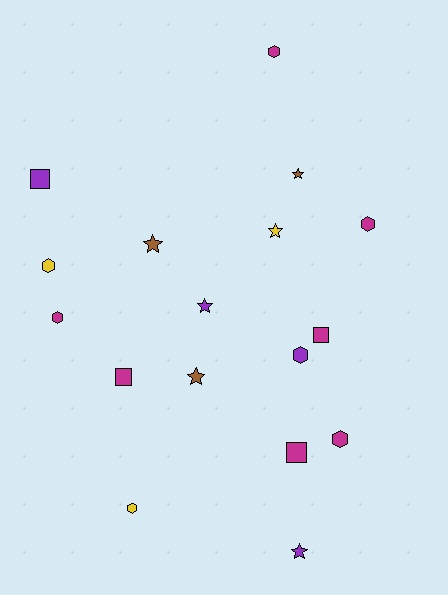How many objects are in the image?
There are 17 objects.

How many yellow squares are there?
There are no yellow squares.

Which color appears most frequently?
Magenta, with 7 objects.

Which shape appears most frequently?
Hexagon, with 7 objects.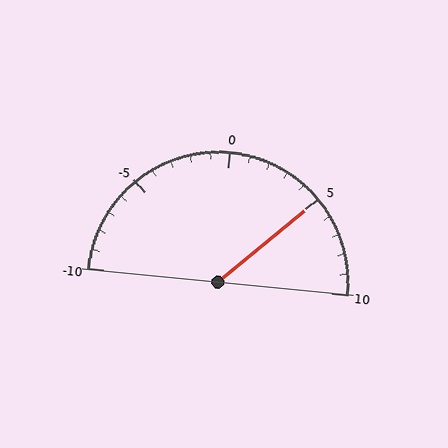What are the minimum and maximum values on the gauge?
The gauge ranges from -10 to 10.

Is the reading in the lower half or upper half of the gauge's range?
The reading is in the upper half of the range (-10 to 10).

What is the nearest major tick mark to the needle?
The nearest major tick mark is 5.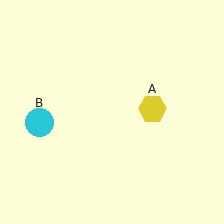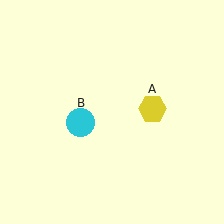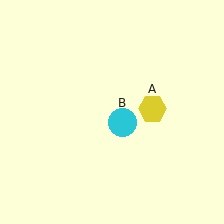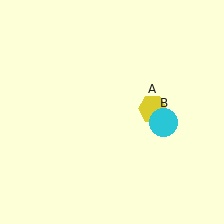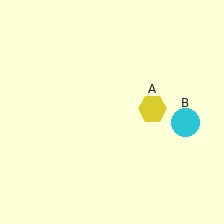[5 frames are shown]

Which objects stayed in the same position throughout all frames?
Yellow hexagon (object A) remained stationary.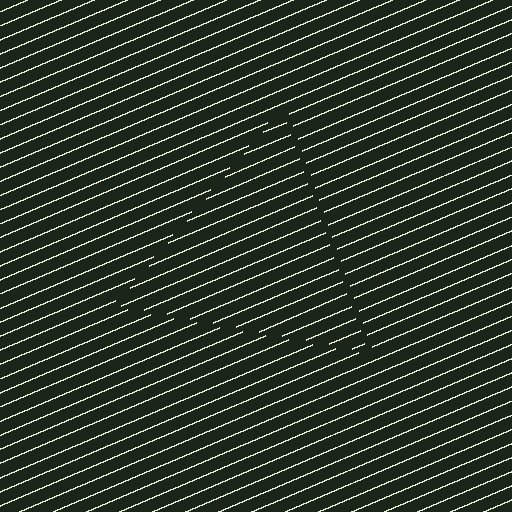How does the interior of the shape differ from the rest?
The interior of the shape contains the same grating, shifted by half a period — the contour is defined by the phase discontinuity where line-ends from the inner and outer gratings abut.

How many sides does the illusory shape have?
3 sides — the line-ends trace a triangle.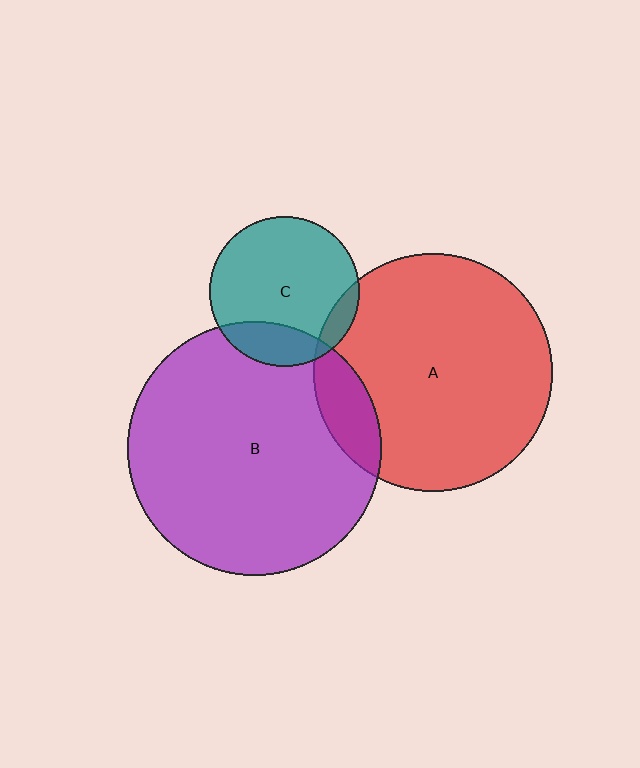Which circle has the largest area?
Circle B (purple).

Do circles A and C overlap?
Yes.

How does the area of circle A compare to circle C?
Approximately 2.5 times.